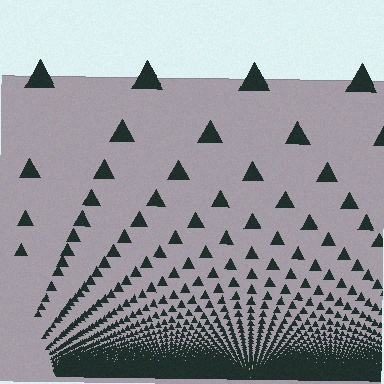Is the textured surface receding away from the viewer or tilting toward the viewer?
The surface appears to tilt toward the viewer. Texture elements get larger and sparser toward the top.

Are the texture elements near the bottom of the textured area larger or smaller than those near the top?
Smaller. The gradient is inverted — elements near the bottom are smaller and denser.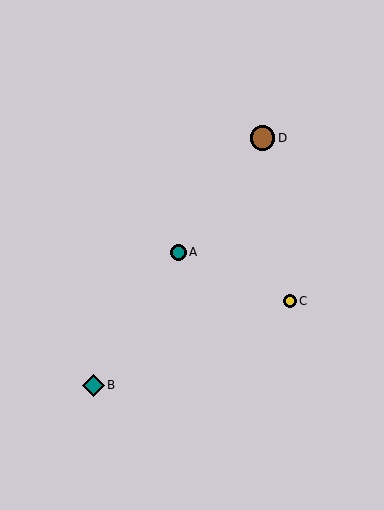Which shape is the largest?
The brown circle (labeled D) is the largest.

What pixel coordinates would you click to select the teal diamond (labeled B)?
Click at (93, 385) to select the teal diamond B.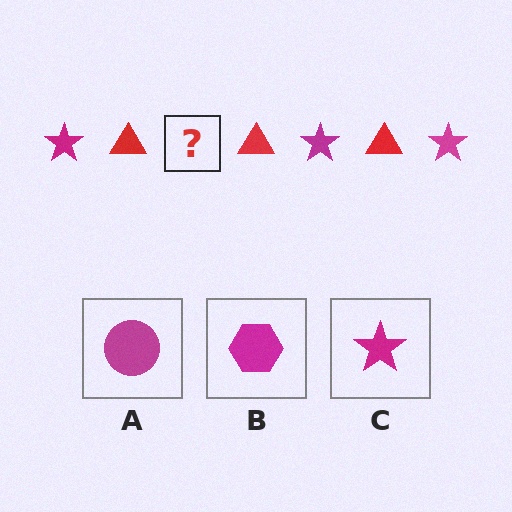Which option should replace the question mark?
Option C.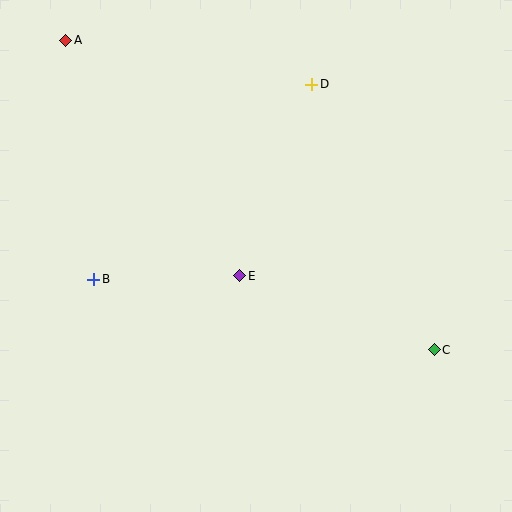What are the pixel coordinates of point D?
Point D is at (312, 84).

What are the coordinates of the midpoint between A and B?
The midpoint between A and B is at (80, 160).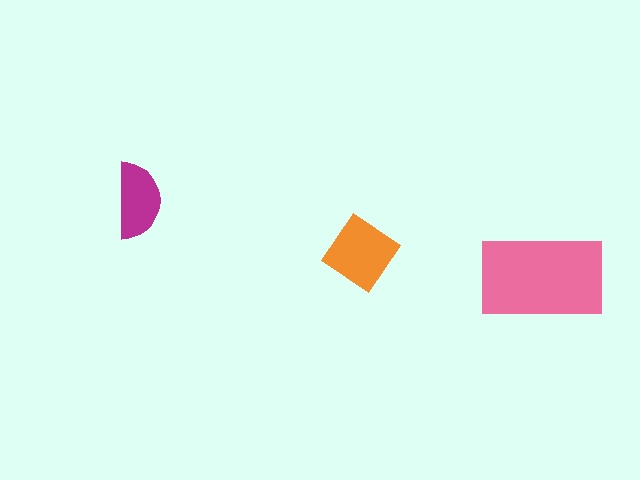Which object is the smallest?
The magenta semicircle.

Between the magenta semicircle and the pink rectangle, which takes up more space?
The pink rectangle.